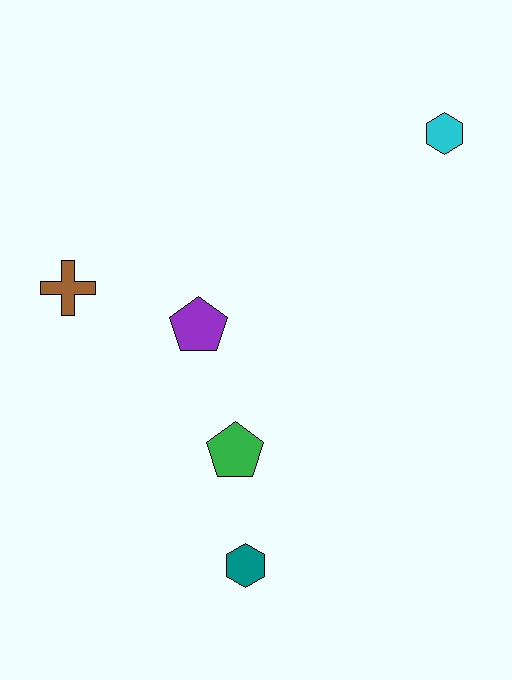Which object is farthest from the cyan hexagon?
The teal hexagon is farthest from the cyan hexagon.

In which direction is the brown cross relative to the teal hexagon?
The brown cross is above the teal hexagon.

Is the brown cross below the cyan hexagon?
Yes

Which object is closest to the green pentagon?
The teal hexagon is closest to the green pentagon.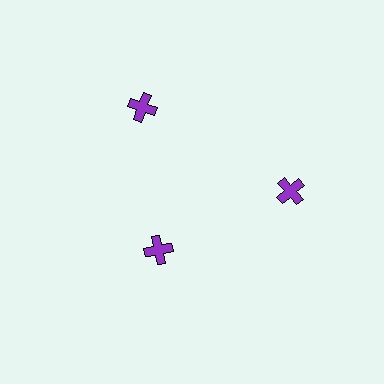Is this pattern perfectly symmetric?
No. The 3 purple crosses are arranged in a ring, but one element near the 7 o'clock position is pulled inward toward the center, breaking the 3-fold rotational symmetry.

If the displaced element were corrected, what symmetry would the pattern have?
It would have 3-fold rotational symmetry — the pattern would map onto itself every 120 degrees.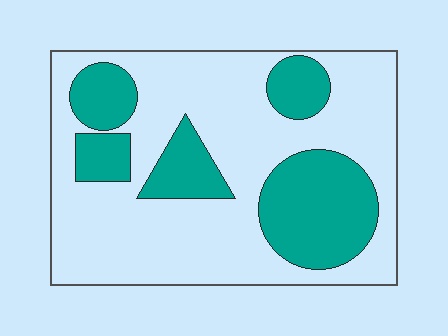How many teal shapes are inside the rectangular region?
5.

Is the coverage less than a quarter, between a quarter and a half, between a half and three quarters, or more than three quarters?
Between a quarter and a half.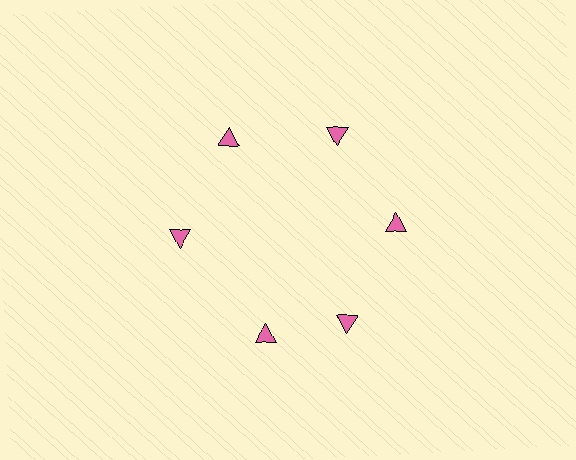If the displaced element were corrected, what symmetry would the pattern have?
It would have 6-fold rotational symmetry — the pattern would map onto itself every 60 degrees.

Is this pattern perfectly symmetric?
No. The 6 pink triangles are arranged in a ring, but one element near the 7 o'clock position is rotated out of alignment along the ring, breaking the 6-fold rotational symmetry.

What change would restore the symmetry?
The symmetry would be restored by rotating it back into even spacing with its neighbors so that all 6 triangles sit at equal angles and equal distance from the center.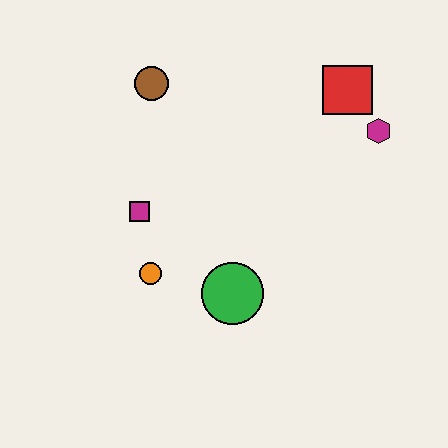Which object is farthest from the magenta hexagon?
The orange circle is farthest from the magenta hexagon.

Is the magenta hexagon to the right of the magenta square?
Yes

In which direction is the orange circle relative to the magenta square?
The orange circle is below the magenta square.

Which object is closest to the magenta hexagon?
The red square is closest to the magenta hexagon.